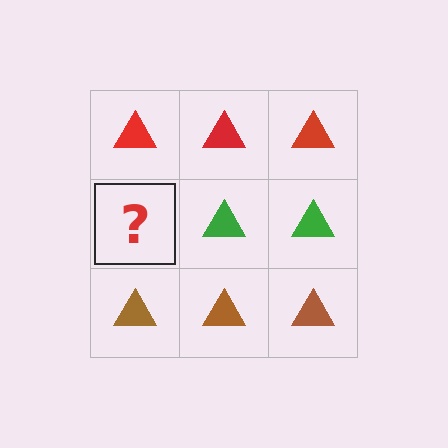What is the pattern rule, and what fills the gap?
The rule is that each row has a consistent color. The gap should be filled with a green triangle.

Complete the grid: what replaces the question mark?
The question mark should be replaced with a green triangle.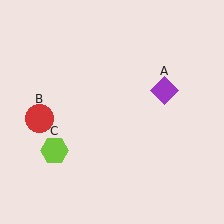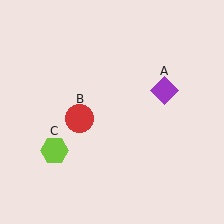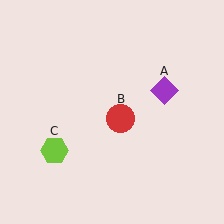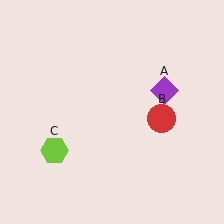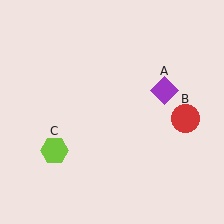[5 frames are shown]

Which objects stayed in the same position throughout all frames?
Purple diamond (object A) and lime hexagon (object C) remained stationary.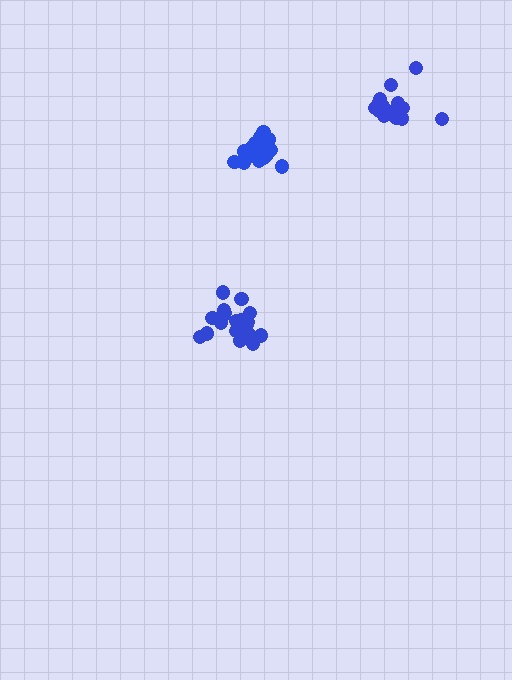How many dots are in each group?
Group 1: 18 dots, Group 2: 17 dots, Group 3: 20 dots (55 total).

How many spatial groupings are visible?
There are 3 spatial groupings.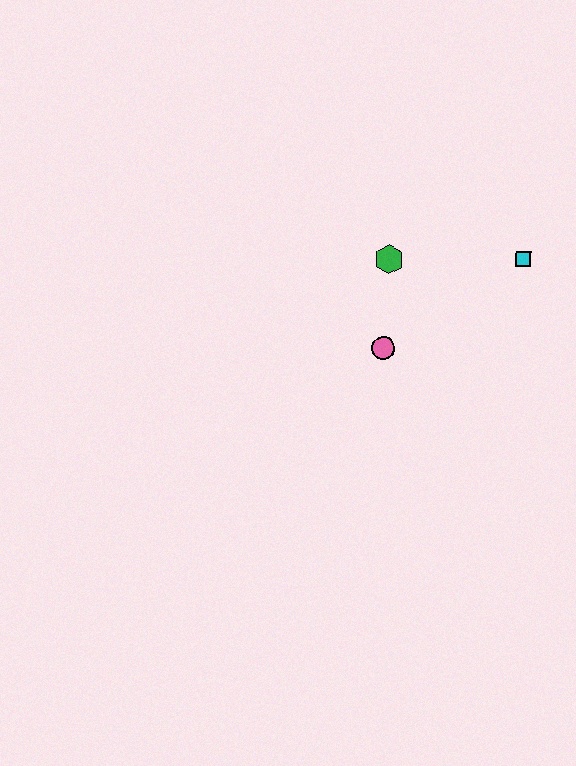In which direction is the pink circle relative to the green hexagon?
The pink circle is below the green hexagon.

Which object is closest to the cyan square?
The green hexagon is closest to the cyan square.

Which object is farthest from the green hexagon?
The cyan square is farthest from the green hexagon.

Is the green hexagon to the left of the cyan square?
Yes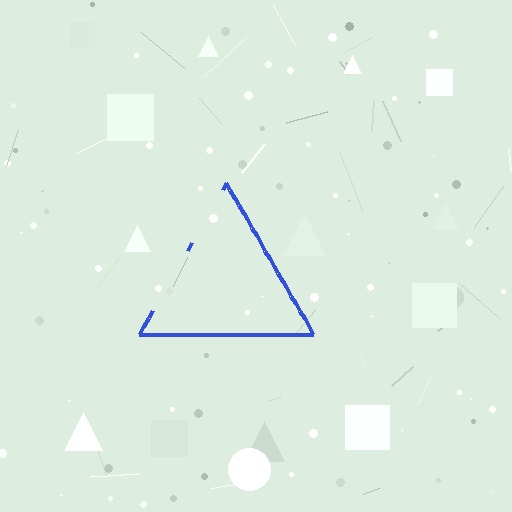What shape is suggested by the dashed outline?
The dashed outline suggests a triangle.